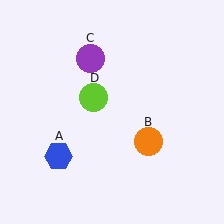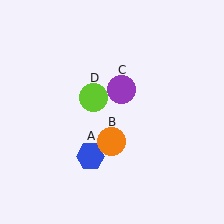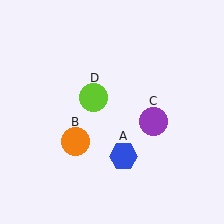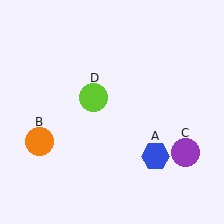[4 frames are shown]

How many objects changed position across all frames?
3 objects changed position: blue hexagon (object A), orange circle (object B), purple circle (object C).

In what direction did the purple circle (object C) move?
The purple circle (object C) moved down and to the right.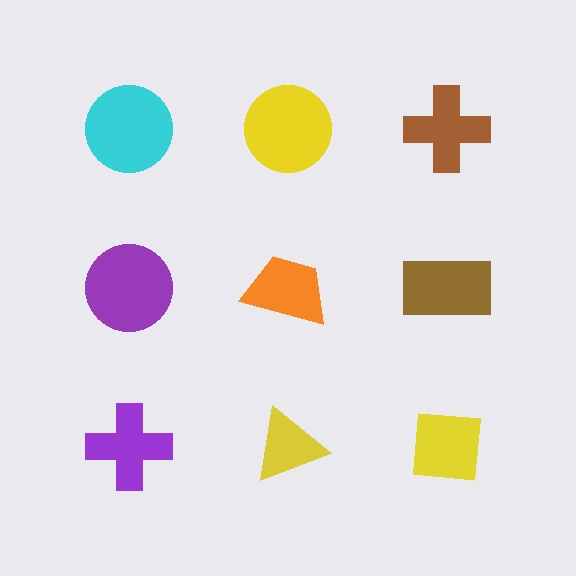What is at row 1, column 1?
A cyan circle.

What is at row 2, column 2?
An orange trapezoid.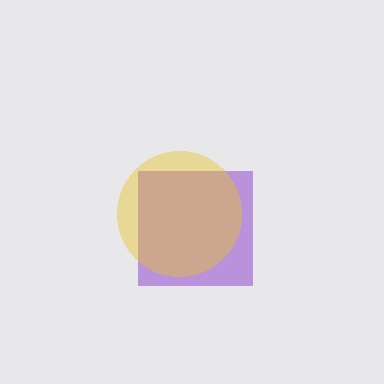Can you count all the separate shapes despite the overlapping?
Yes, there are 2 separate shapes.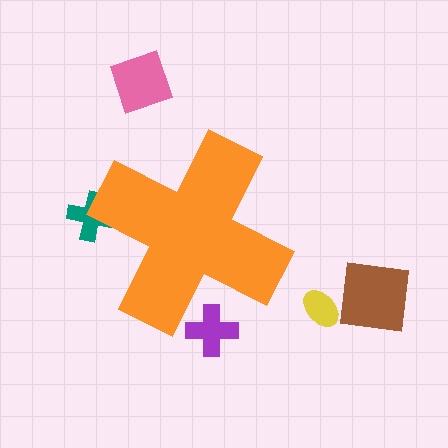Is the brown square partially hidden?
No, the brown square is fully visible.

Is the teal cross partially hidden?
Yes, the teal cross is partially hidden behind the orange cross.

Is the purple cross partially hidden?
Yes, the purple cross is partially hidden behind the orange cross.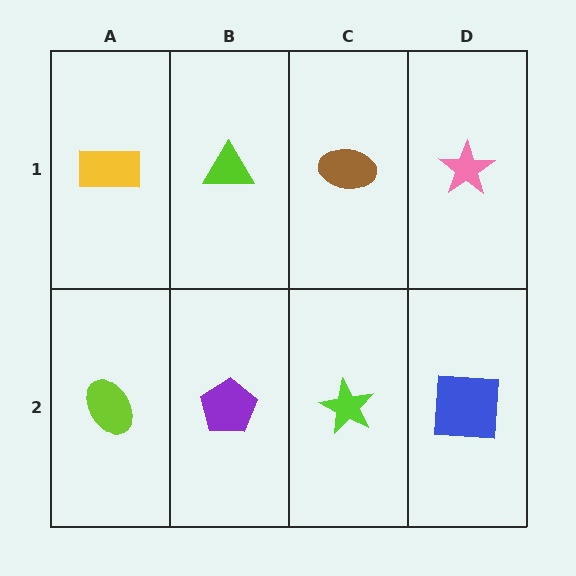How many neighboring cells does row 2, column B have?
3.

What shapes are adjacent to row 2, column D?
A pink star (row 1, column D), a lime star (row 2, column C).